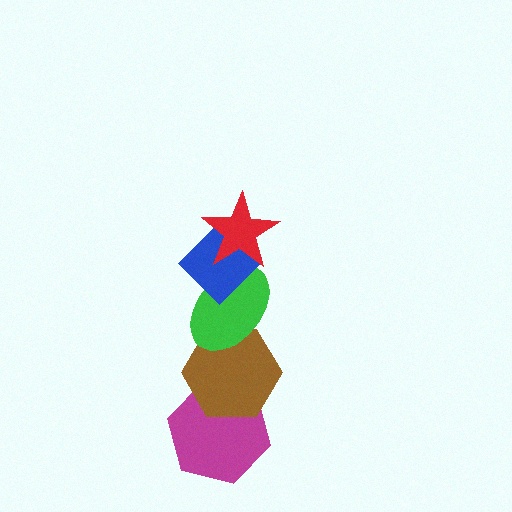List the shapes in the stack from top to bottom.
From top to bottom: the red star, the blue diamond, the green ellipse, the brown hexagon, the magenta hexagon.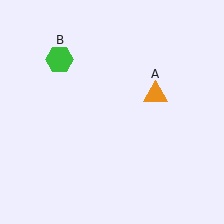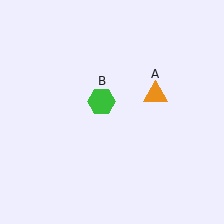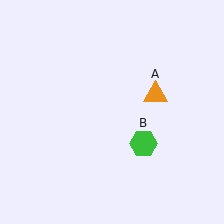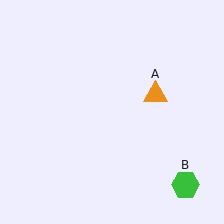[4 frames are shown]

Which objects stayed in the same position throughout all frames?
Orange triangle (object A) remained stationary.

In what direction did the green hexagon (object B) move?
The green hexagon (object B) moved down and to the right.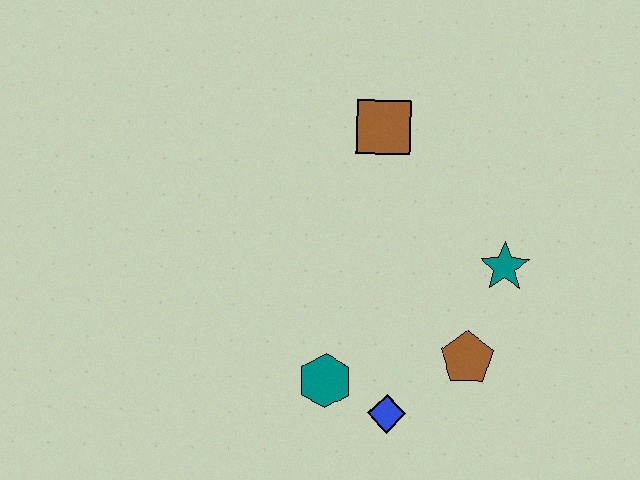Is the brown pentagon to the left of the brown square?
No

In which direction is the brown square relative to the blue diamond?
The brown square is above the blue diamond.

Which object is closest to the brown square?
The teal star is closest to the brown square.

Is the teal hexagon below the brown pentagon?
Yes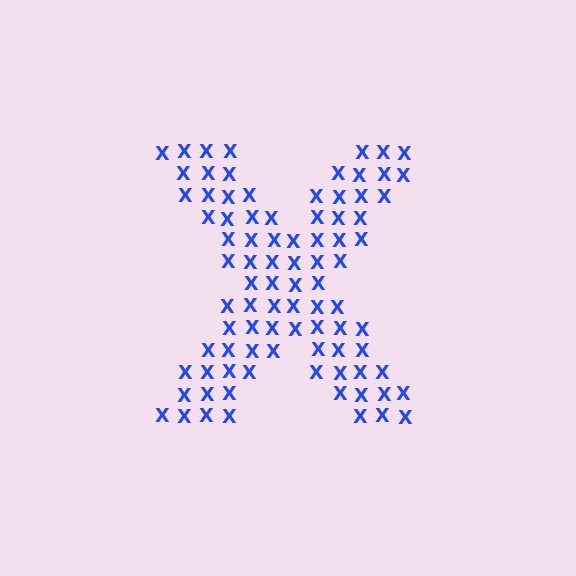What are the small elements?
The small elements are letter X's.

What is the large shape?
The large shape is the letter X.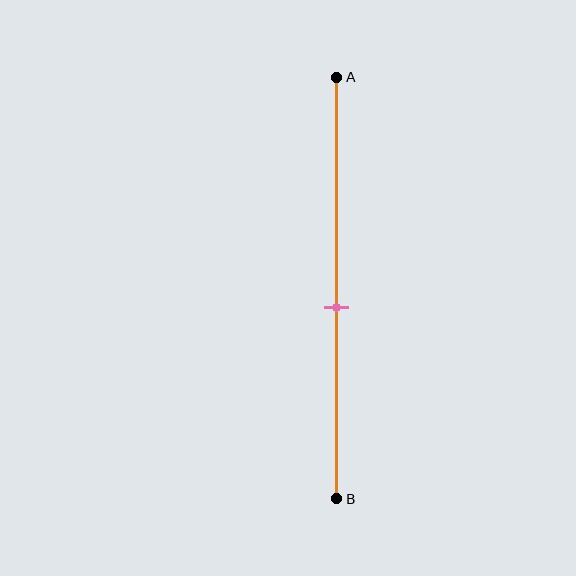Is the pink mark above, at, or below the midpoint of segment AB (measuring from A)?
The pink mark is below the midpoint of segment AB.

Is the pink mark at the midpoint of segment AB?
No, the mark is at about 55% from A, not at the 50% midpoint.